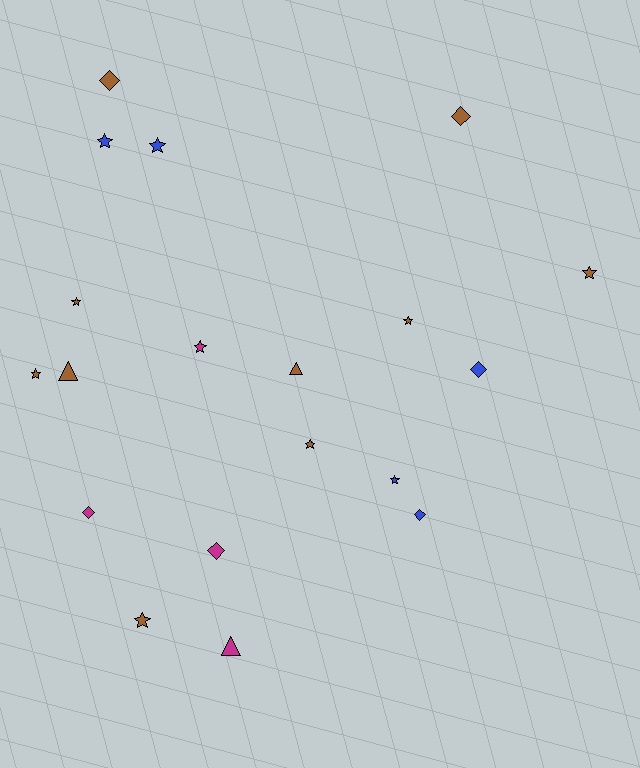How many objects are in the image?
There are 19 objects.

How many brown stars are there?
There are 6 brown stars.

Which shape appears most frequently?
Star, with 10 objects.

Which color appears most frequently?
Brown, with 10 objects.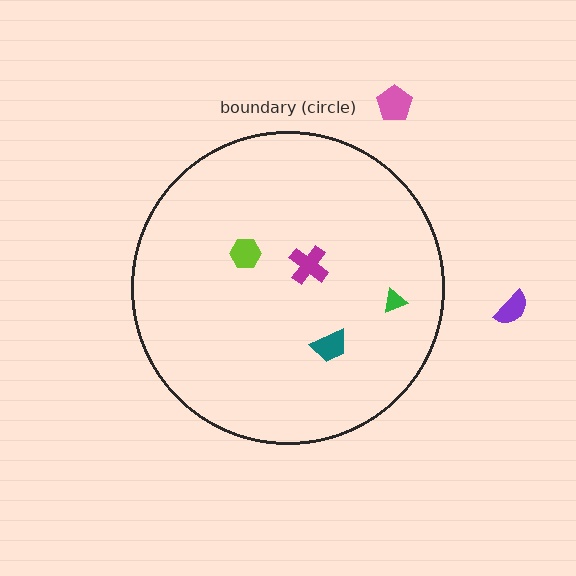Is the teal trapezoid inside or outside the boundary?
Inside.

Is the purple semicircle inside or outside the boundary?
Outside.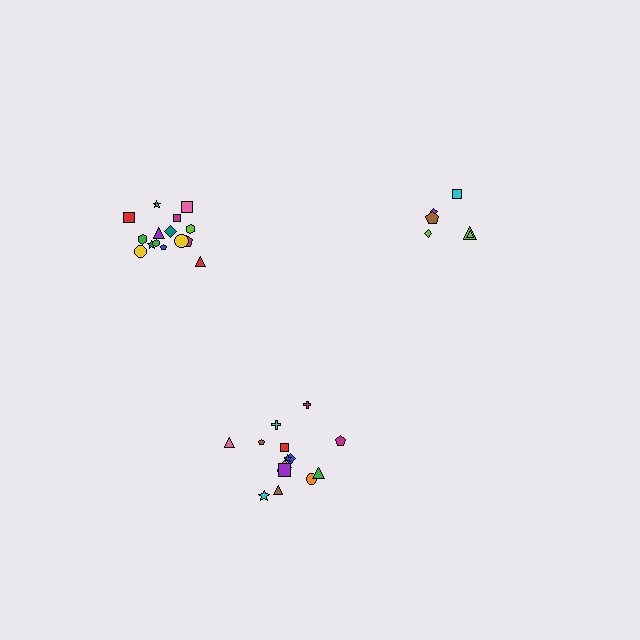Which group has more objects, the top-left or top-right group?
The top-left group.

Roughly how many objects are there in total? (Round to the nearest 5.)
Roughly 35 objects in total.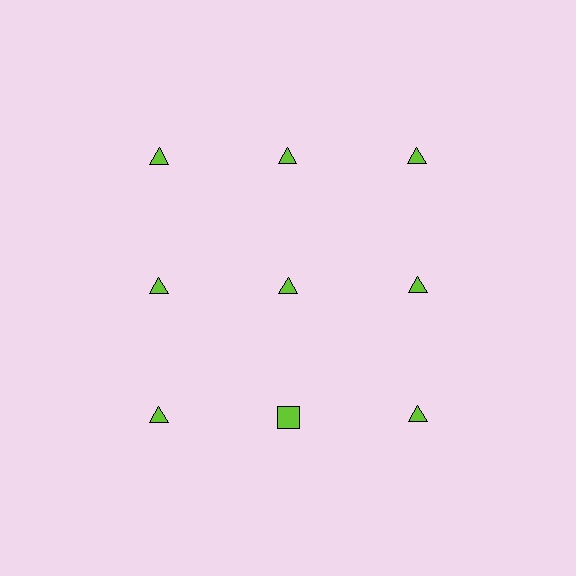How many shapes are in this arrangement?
There are 9 shapes arranged in a grid pattern.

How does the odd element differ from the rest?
It has a different shape: square instead of triangle.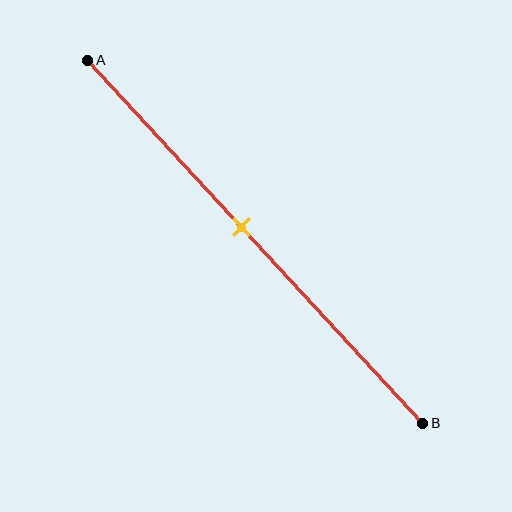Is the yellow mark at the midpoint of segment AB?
No, the mark is at about 45% from A, not at the 50% midpoint.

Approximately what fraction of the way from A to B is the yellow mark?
The yellow mark is approximately 45% of the way from A to B.